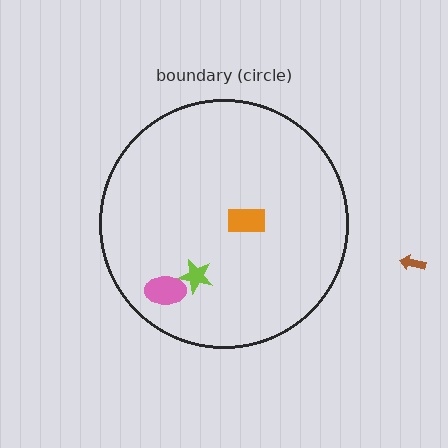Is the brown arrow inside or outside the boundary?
Outside.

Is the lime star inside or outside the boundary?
Inside.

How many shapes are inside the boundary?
3 inside, 1 outside.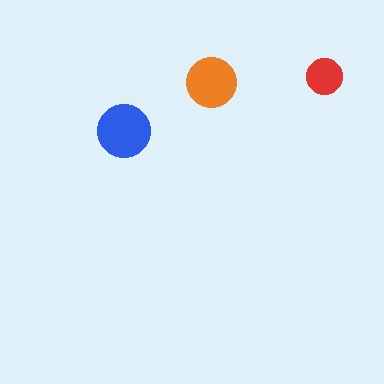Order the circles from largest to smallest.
the blue one, the orange one, the red one.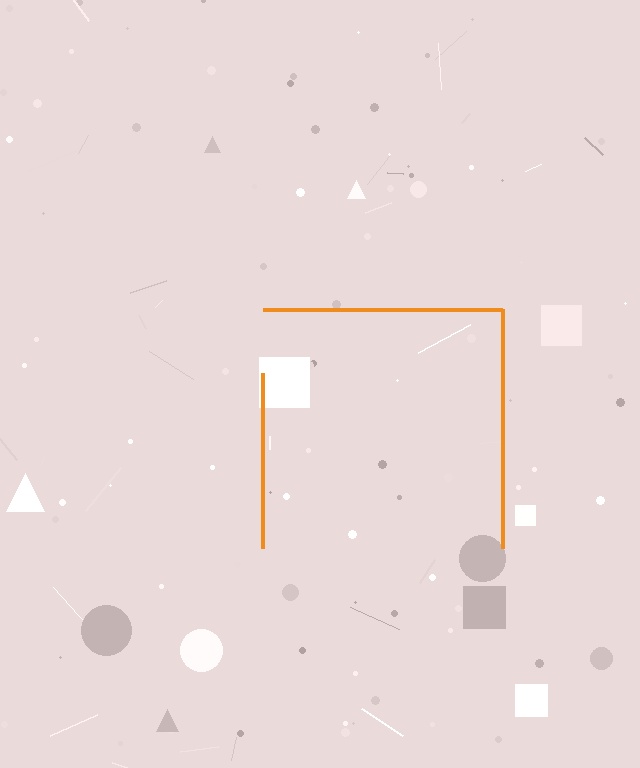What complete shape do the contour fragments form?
The contour fragments form a square.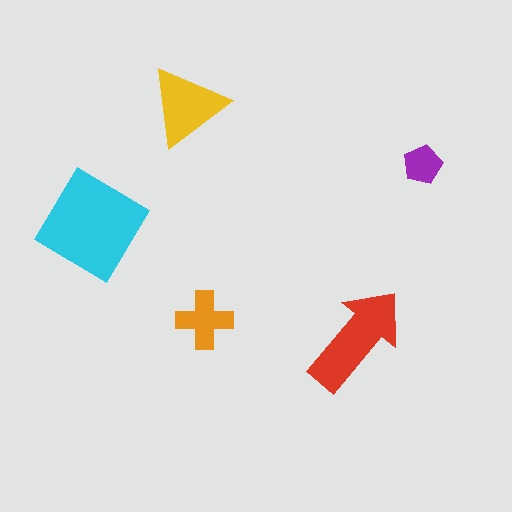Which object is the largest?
The cyan diamond.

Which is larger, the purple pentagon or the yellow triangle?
The yellow triangle.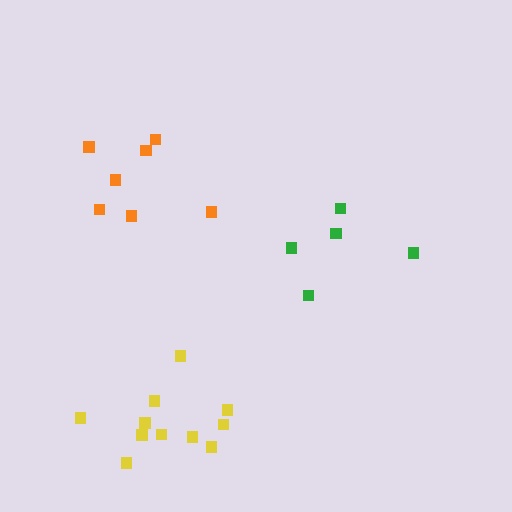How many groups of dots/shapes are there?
There are 3 groups.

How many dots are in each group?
Group 1: 5 dots, Group 2: 7 dots, Group 3: 11 dots (23 total).